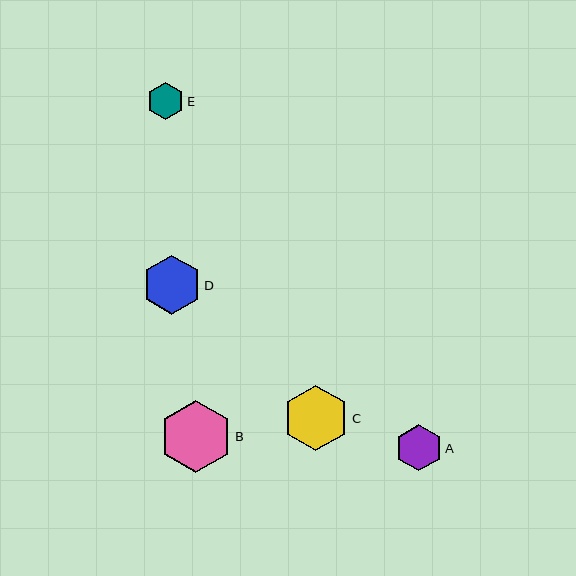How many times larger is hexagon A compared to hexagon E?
Hexagon A is approximately 1.3 times the size of hexagon E.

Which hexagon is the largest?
Hexagon B is the largest with a size of approximately 72 pixels.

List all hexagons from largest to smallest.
From largest to smallest: B, C, D, A, E.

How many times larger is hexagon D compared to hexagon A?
Hexagon D is approximately 1.3 times the size of hexagon A.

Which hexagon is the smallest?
Hexagon E is the smallest with a size of approximately 37 pixels.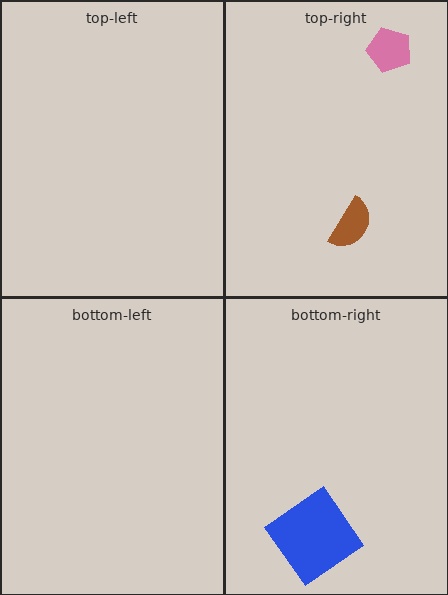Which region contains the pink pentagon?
The top-right region.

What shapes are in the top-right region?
The brown semicircle, the pink pentagon.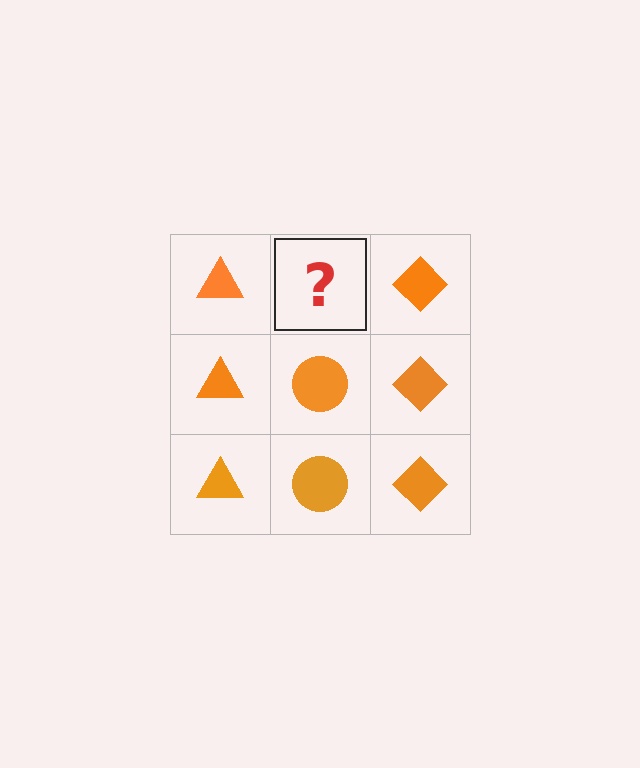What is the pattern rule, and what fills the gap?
The rule is that each column has a consistent shape. The gap should be filled with an orange circle.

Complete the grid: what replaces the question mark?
The question mark should be replaced with an orange circle.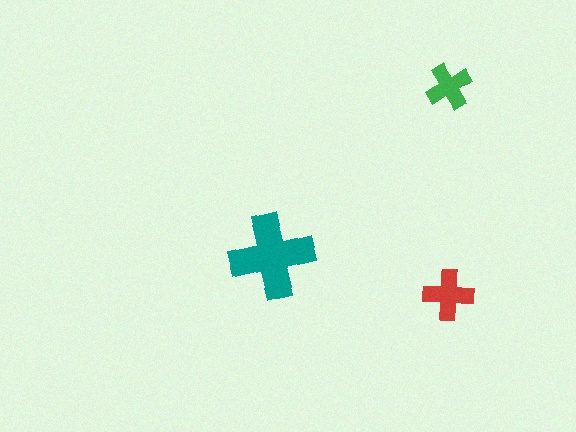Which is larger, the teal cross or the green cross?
The teal one.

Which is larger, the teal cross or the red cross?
The teal one.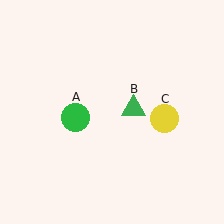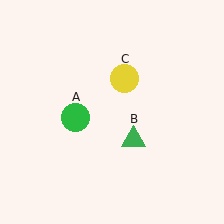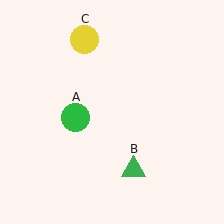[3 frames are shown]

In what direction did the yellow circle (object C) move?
The yellow circle (object C) moved up and to the left.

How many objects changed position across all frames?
2 objects changed position: green triangle (object B), yellow circle (object C).